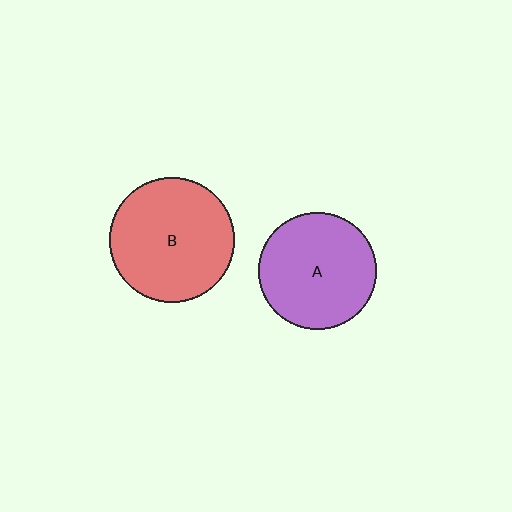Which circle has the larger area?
Circle B (red).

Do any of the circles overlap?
No, none of the circles overlap.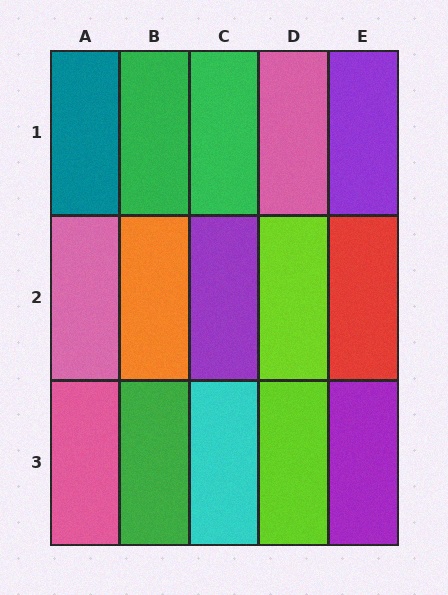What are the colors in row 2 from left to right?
Pink, orange, purple, lime, red.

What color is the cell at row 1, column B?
Green.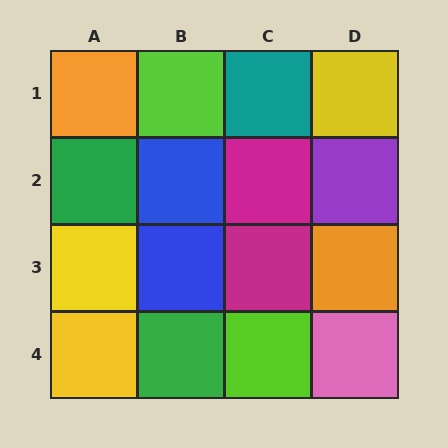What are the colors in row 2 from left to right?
Green, blue, magenta, purple.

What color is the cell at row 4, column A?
Yellow.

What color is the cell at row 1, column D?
Yellow.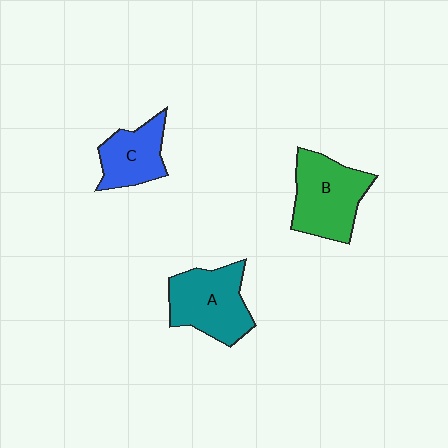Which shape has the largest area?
Shape B (green).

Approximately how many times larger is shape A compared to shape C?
Approximately 1.4 times.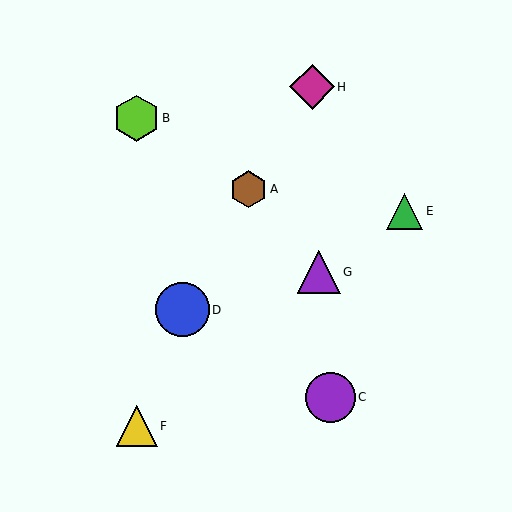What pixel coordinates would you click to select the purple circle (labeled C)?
Click at (330, 397) to select the purple circle C.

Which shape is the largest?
The blue circle (labeled D) is the largest.